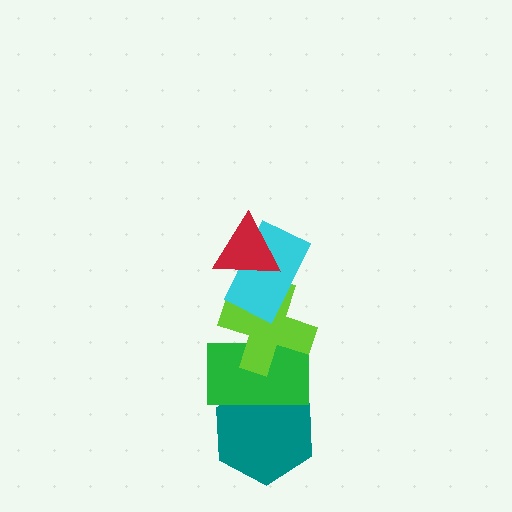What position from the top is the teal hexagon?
The teal hexagon is 5th from the top.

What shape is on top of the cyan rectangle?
The red triangle is on top of the cyan rectangle.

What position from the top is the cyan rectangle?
The cyan rectangle is 2nd from the top.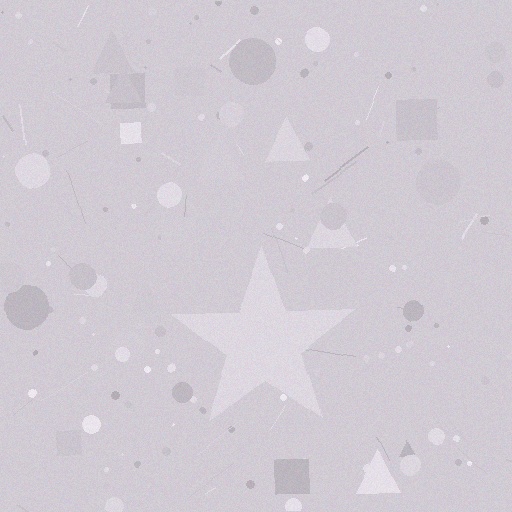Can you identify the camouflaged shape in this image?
The camouflaged shape is a star.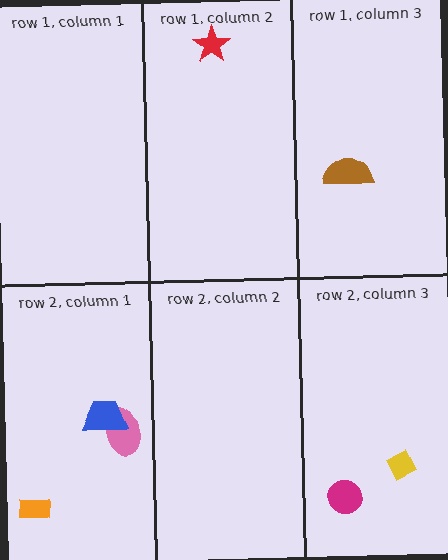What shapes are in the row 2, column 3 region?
The yellow diamond, the magenta circle.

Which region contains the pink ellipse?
The row 2, column 1 region.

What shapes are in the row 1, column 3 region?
The brown semicircle.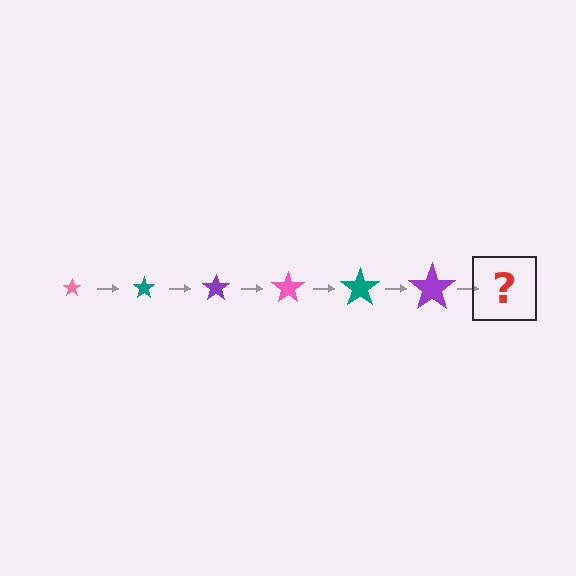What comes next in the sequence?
The next element should be a pink star, larger than the previous one.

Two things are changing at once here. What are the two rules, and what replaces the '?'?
The two rules are that the star grows larger each step and the color cycles through pink, teal, and purple. The '?' should be a pink star, larger than the previous one.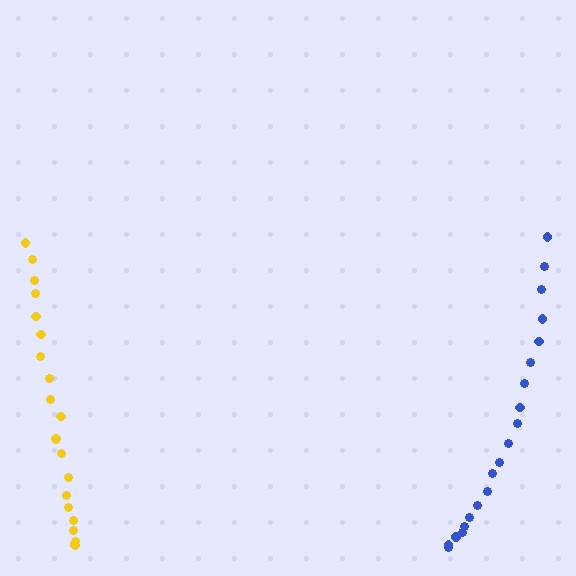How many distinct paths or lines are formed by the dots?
There are 2 distinct paths.